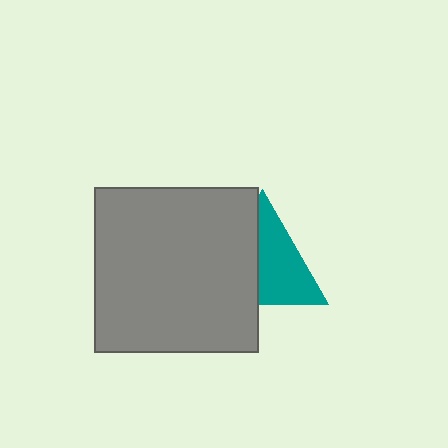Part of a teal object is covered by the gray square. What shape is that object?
It is a triangle.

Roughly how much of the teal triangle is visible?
About half of it is visible (roughly 54%).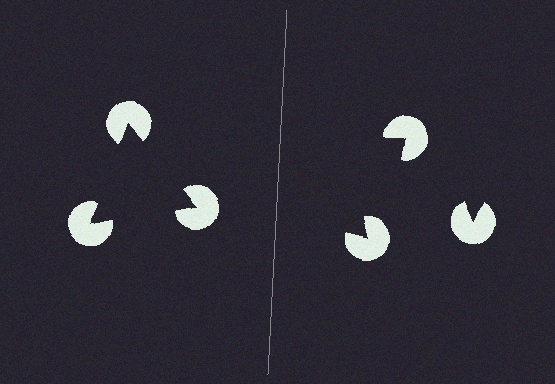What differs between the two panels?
The pac-man discs are positioned identically on both sides; only the wedge orientations differ. On the left they align to a triangle; on the right they are misaligned.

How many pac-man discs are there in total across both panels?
6 — 3 on each side.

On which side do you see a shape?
An illusory triangle appears on the left side. On the right side the wedge cuts are rotated, so no coherent shape forms.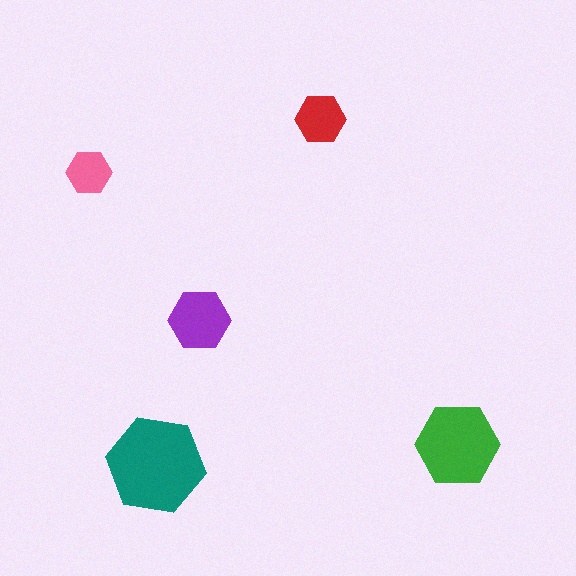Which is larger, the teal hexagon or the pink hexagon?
The teal one.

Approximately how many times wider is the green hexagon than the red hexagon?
About 1.5 times wider.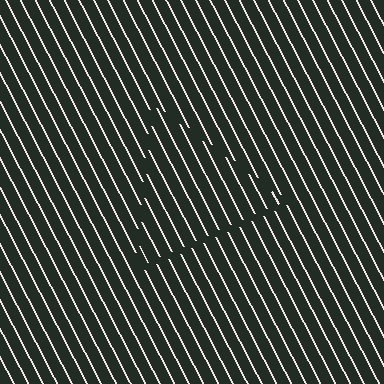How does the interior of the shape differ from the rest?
The interior of the shape contains the same grating, shifted by half a period — the contour is defined by the phase discontinuity where line-ends from the inner and outer gratings abut.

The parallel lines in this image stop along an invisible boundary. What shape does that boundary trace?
An illusory triangle. The interior of the shape contains the same grating, shifted by half a period — the contour is defined by the phase discontinuity where line-ends from the inner and outer gratings abut.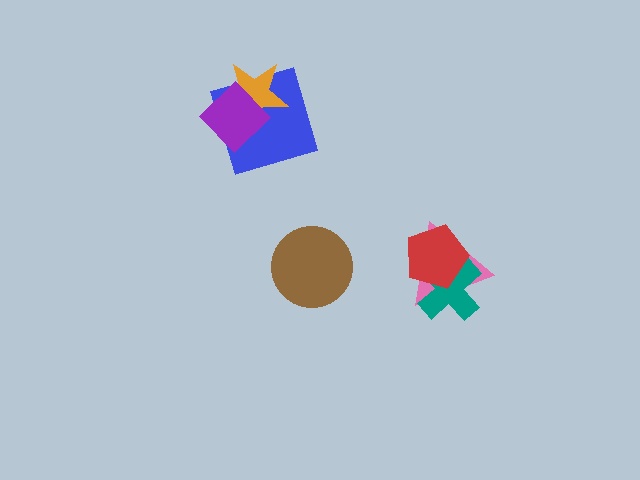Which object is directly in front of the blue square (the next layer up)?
The orange star is directly in front of the blue square.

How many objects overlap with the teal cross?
2 objects overlap with the teal cross.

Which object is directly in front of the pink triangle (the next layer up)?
The teal cross is directly in front of the pink triangle.